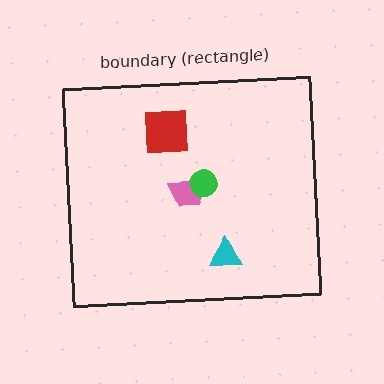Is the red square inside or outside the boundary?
Inside.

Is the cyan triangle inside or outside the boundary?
Inside.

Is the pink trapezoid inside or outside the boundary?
Inside.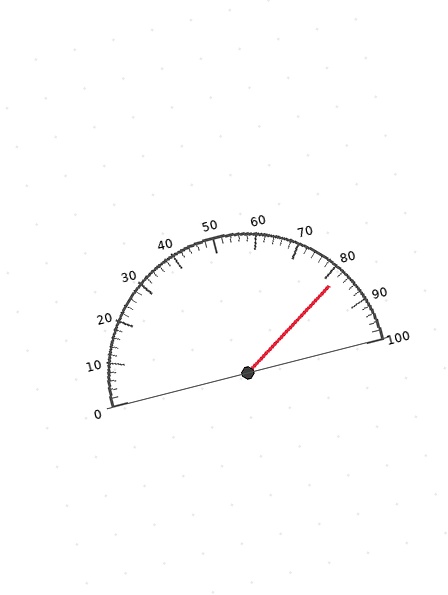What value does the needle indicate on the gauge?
The needle indicates approximately 82.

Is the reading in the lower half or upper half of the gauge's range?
The reading is in the upper half of the range (0 to 100).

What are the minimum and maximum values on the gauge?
The gauge ranges from 0 to 100.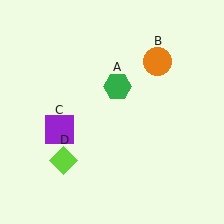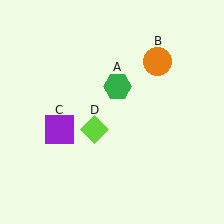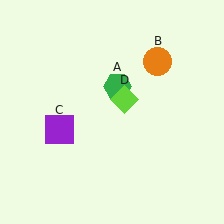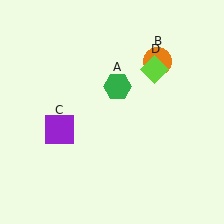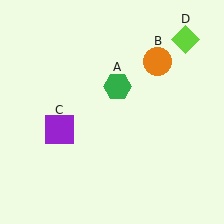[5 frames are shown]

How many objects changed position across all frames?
1 object changed position: lime diamond (object D).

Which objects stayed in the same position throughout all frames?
Green hexagon (object A) and orange circle (object B) and purple square (object C) remained stationary.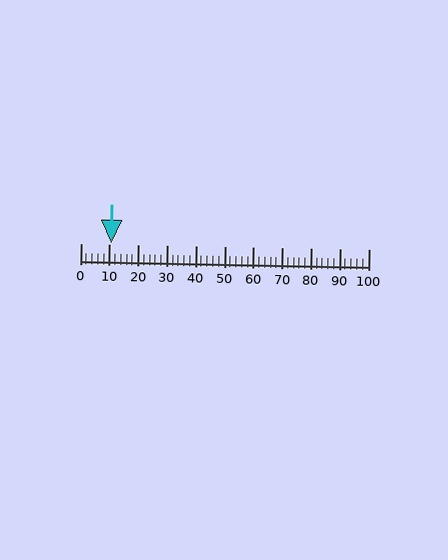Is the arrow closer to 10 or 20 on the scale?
The arrow is closer to 10.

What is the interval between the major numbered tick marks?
The major tick marks are spaced 10 units apart.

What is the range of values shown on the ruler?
The ruler shows values from 0 to 100.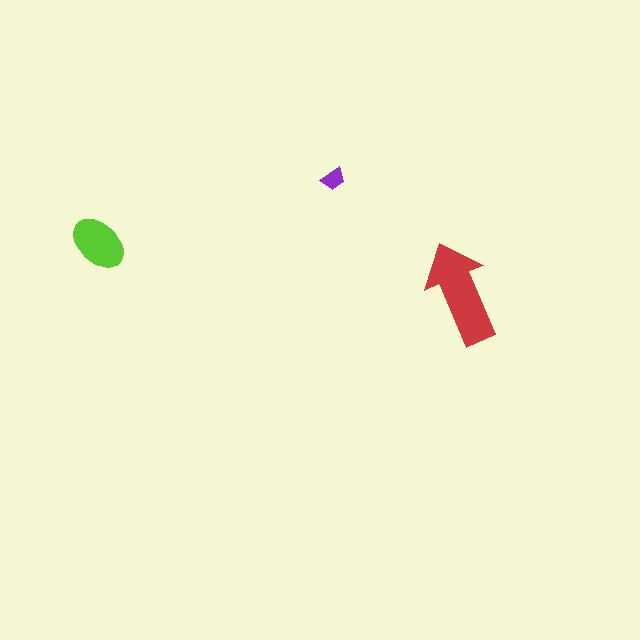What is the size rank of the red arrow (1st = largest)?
1st.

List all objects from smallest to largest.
The purple trapezoid, the lime ellipse, the red arrow.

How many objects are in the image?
There are 3 objects in the image.